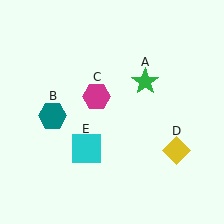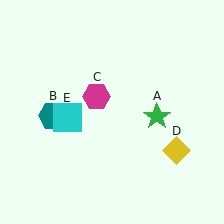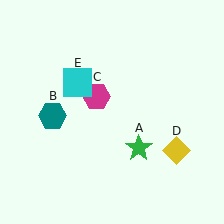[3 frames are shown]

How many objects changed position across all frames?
2 objects changed position: green star (object A), cyan square (object E).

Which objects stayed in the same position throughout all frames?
Teal hexagon (object B) and magenta hexagon (object C) and yellow diamond (object D) remained stationary.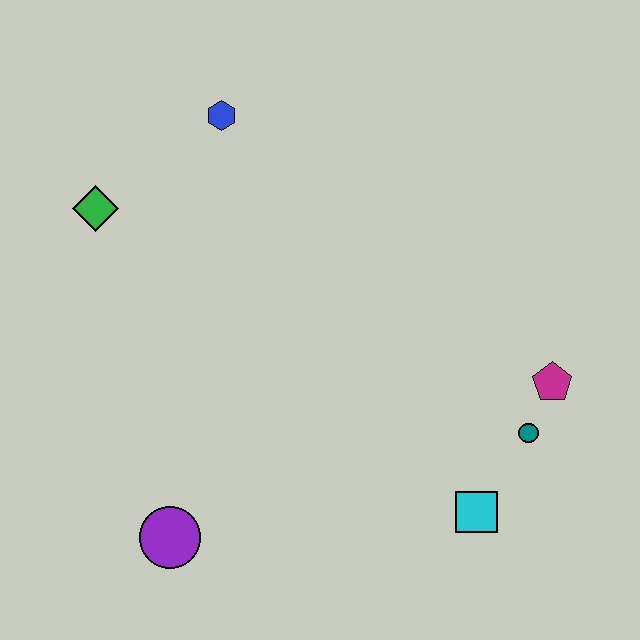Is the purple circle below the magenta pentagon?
Yes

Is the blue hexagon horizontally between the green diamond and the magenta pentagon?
Yes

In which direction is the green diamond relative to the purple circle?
The green diamond is above the purple circle.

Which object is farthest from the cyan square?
The green diamond is farthest from the cyan square.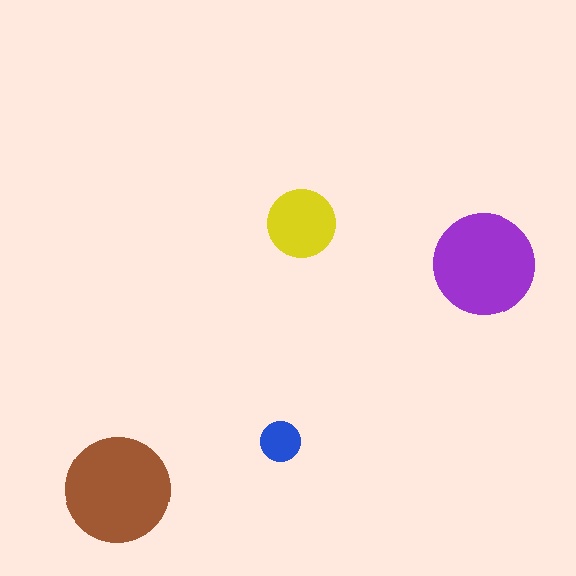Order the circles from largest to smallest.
the brown one, the purple one, the yellow one, the blue one.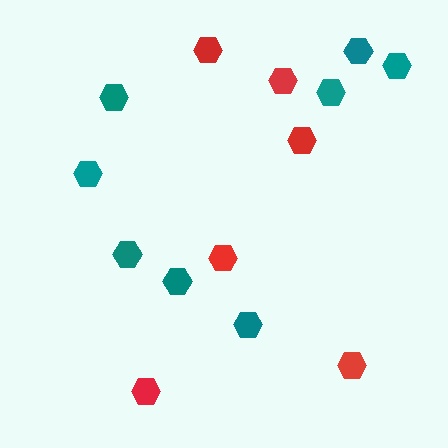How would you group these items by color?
There are 2 groups: one group of red hexagons (6) and one group of teal hexagons (8).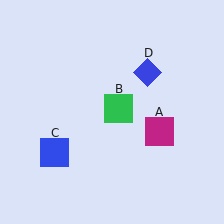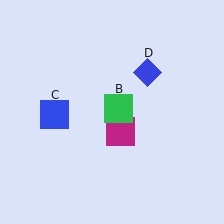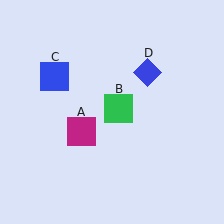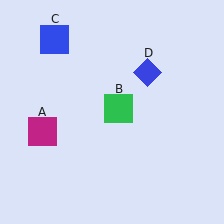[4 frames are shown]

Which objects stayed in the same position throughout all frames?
Green square (object B) and blue diamond (object D) remained stationary.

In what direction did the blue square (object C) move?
The blue square (object C) moved up.